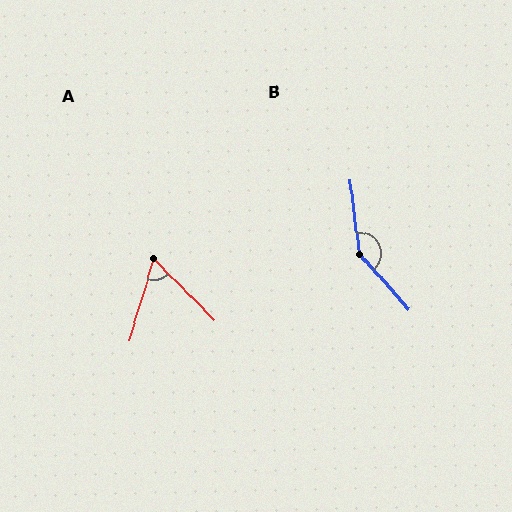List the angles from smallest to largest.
A (62°), B (146°).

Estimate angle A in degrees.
Approximately 62 degrees.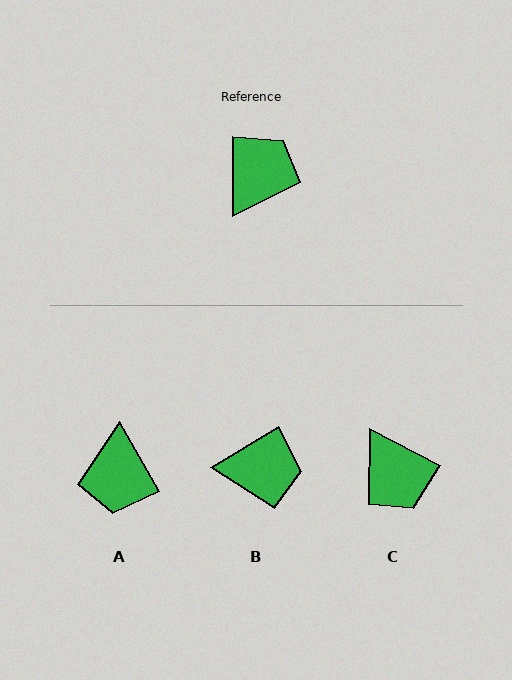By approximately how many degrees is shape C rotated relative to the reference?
Approximately 117 degrees clockwise.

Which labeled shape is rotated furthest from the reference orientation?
A, about 151 degrees away.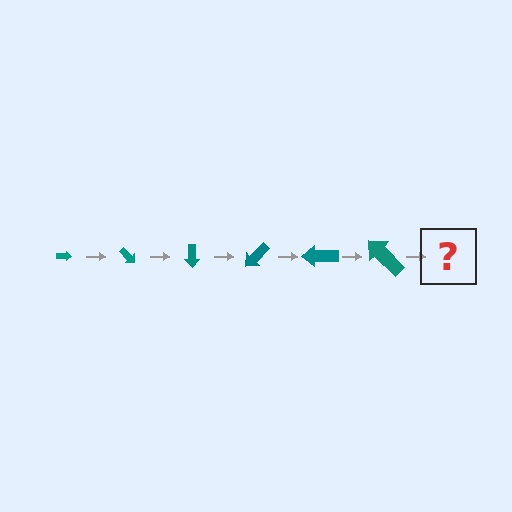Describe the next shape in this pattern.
It should be an arrow, larger than the previous one and rotated 270 degrees from the start.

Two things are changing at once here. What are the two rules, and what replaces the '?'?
The two rules are that the arrow grows larger each step and it rotates 45 degrees each step. The '?' should be an arrow, larger than the previous one and rotated 270 degrees from the start.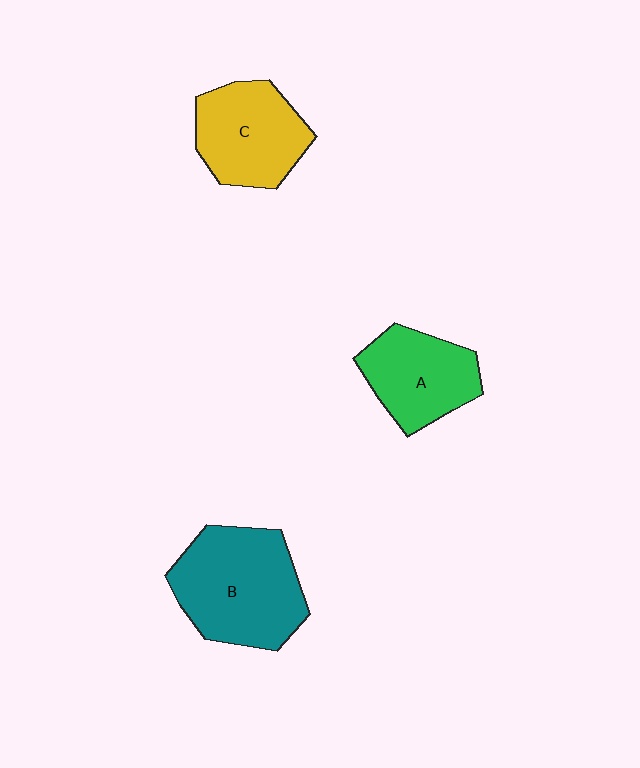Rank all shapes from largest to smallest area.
From largest to smallest: B (teal), C (yellow), A (green).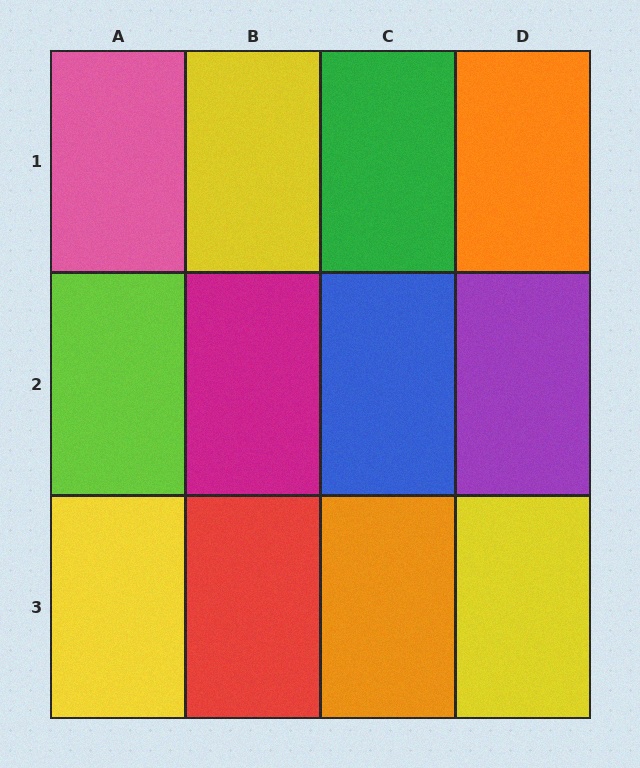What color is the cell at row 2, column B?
Magenta.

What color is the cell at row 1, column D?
Orange.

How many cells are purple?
1 cell is purple.